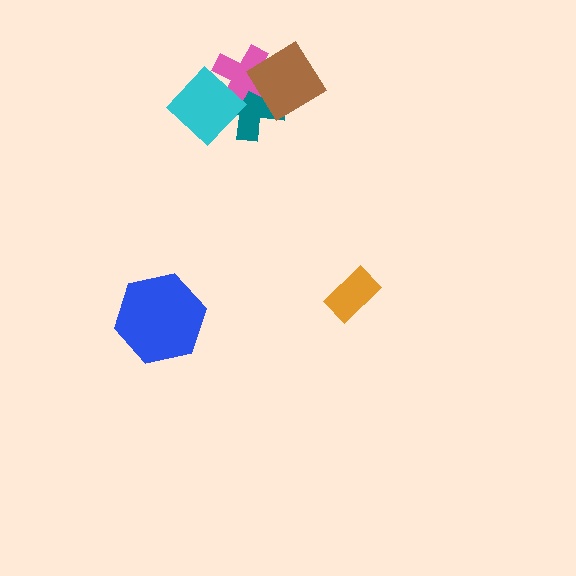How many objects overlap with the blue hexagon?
0 objects overlap with the blue hexagon.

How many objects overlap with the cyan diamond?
2 objects overlap with the cyan diamond.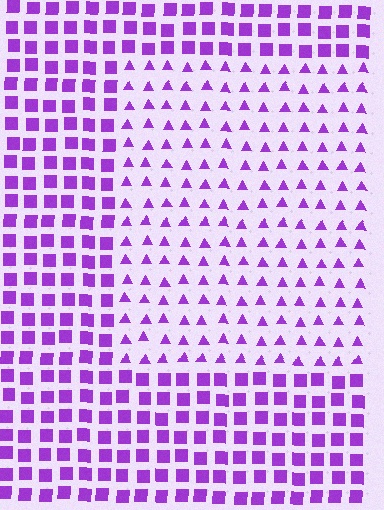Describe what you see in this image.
The image is filled with small purple elements arranged in a uniform grid. A rectangle-shaped region contains triangles, while the surrounding area contains squares. The boundary is defined purely by the change in element shape.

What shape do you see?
I see a rectangle.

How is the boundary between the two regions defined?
The boundary is defined by a change in element shape: triangles inside vs. squares outside. All elements share the same color and spacing.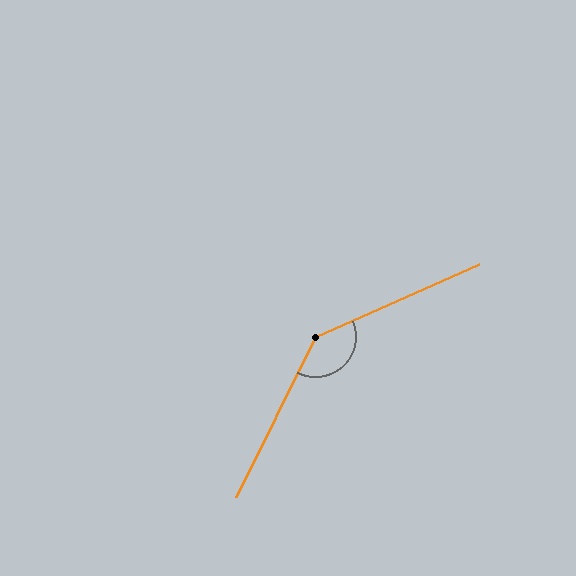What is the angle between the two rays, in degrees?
Approximately 140 degrees.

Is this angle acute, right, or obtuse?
It is obtuse.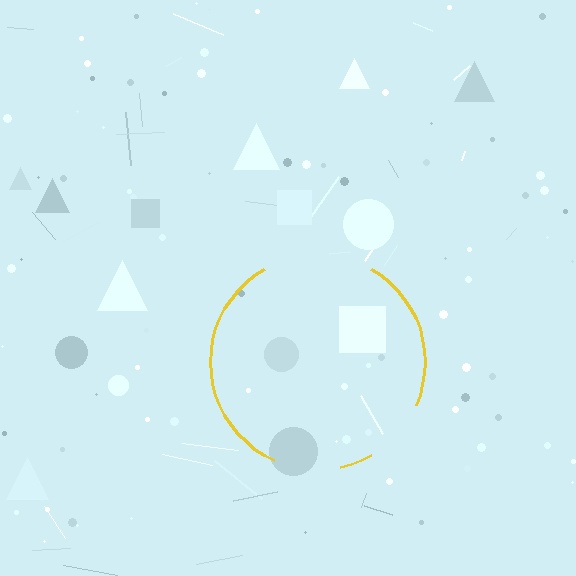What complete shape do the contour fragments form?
The contour fragments form a circle.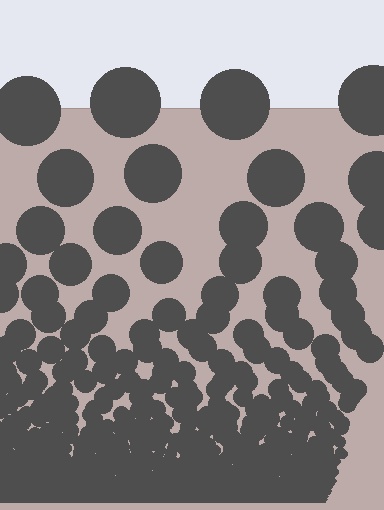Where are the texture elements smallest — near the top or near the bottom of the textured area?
Near the bottom.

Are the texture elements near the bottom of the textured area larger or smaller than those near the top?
Smaller. The gradient is inverted — elements near the bottom are smaller and denser.